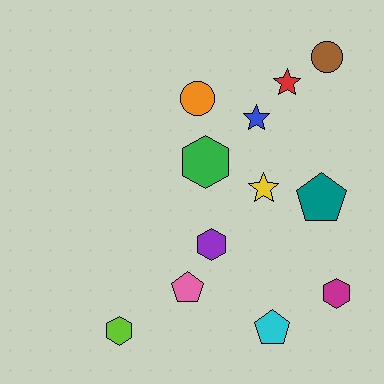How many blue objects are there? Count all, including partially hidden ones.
There is 1 blue object.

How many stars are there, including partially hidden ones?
There are 3 stars.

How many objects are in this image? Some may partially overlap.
There are 12 objects.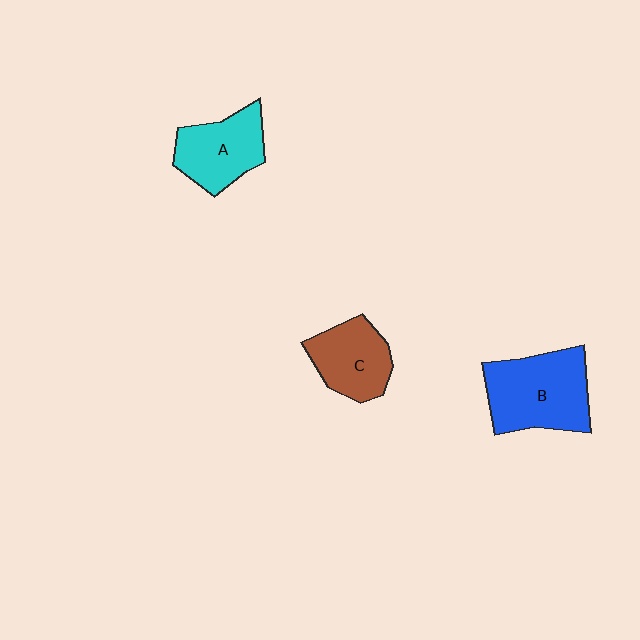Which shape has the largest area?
Shape B (blue).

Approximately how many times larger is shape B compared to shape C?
Approximately 1.4 times.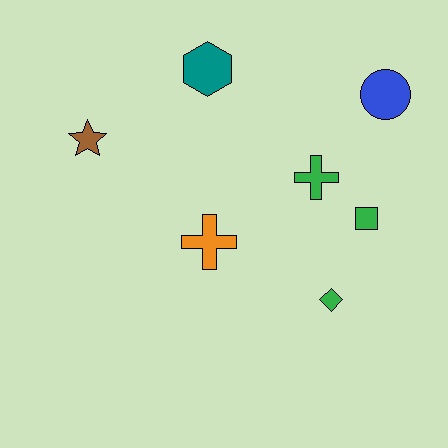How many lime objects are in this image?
There are no lime objects.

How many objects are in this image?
There are 7 objects.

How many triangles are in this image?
There are no triangles.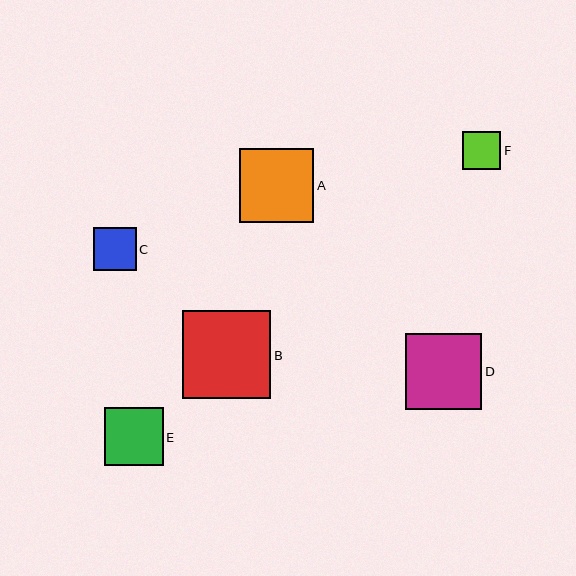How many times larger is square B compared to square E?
Square B is approximately 1.5 times the size of square E.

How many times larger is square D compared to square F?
Square D is approximately 2.0 times the size of square F.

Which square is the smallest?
Square F is the smallest with a size of approximately 38 pixels.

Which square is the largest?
Square B is the largest with a size of approximately 88 pixels.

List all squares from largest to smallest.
From largest to smallest: B, D, A, E, C, F.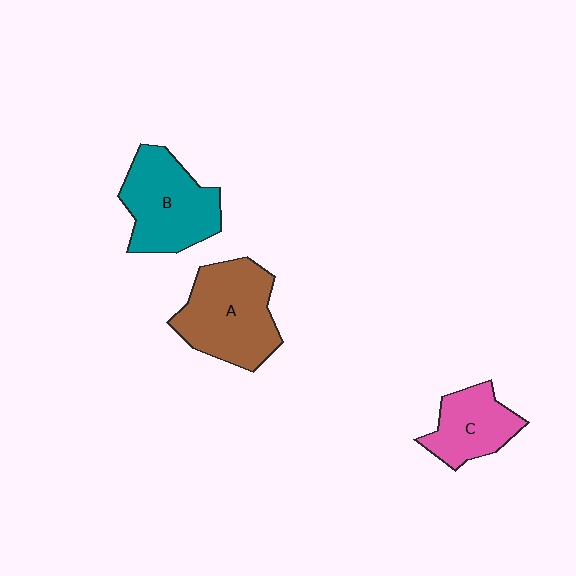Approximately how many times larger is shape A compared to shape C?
Approximately 1.6 times.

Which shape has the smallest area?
Shape C (pink).